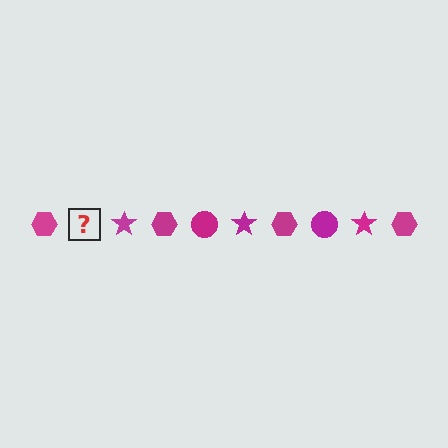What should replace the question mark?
The question mark should be replaced with a magenta circle.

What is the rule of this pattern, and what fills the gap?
The rule is that the pattern cycles through hexagon, circle, star shapes in magenta. The gap should be filled with a magenta circle.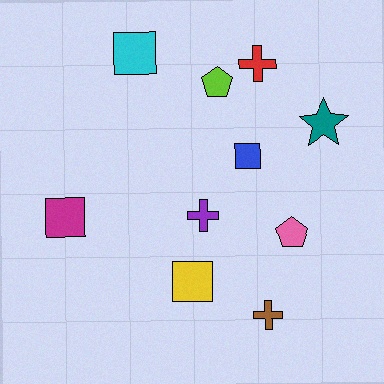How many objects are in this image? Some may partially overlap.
There are 10 objects.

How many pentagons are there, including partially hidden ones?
There are 2 pentagons.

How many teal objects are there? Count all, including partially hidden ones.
There is 1 teal object.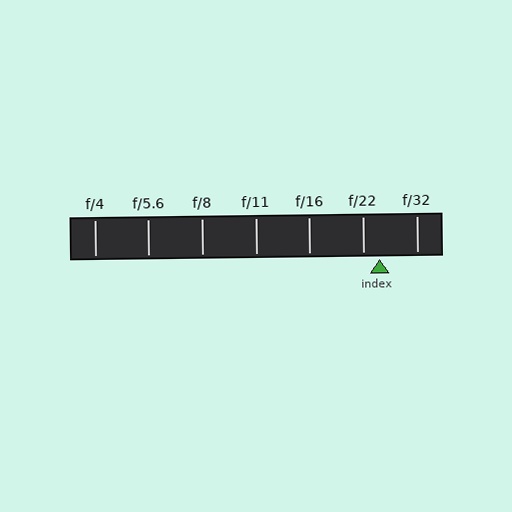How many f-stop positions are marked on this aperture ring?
There are 7 f-stop positions marked.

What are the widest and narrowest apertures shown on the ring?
The widest aperture shown is f/4 and the narrowest is f/32.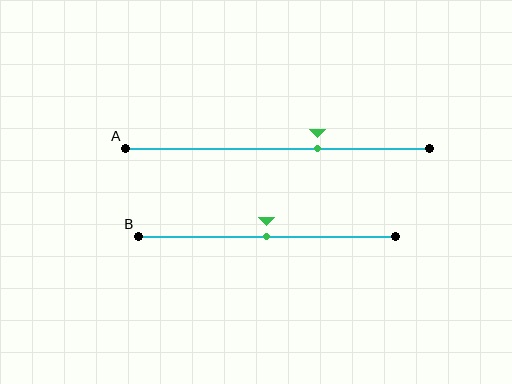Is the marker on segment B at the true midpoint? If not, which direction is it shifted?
Yes, the marker on segment B is at the true midpoint.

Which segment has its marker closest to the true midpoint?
Segment B has its marker closest to the true midpoint.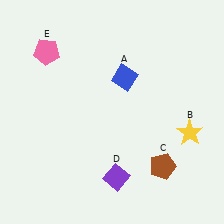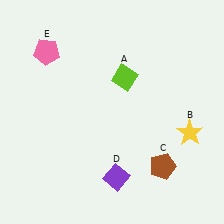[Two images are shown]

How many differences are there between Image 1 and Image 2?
There is 1 difference between the two images.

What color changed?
The diamond (A) changed from blue in Image 1 to lime in Image 2.